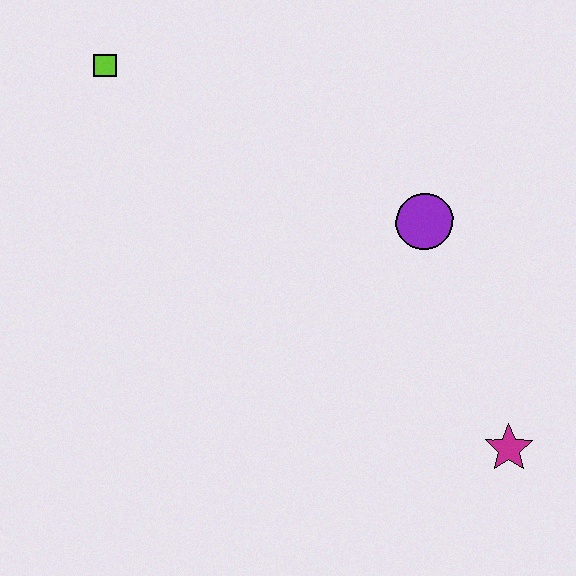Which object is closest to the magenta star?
The purple circle is closest to the magenta star.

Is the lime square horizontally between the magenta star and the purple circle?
No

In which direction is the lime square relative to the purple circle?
The lime square is to the left of the purple circle.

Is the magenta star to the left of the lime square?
No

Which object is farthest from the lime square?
The magenta star is farthest from the lime square.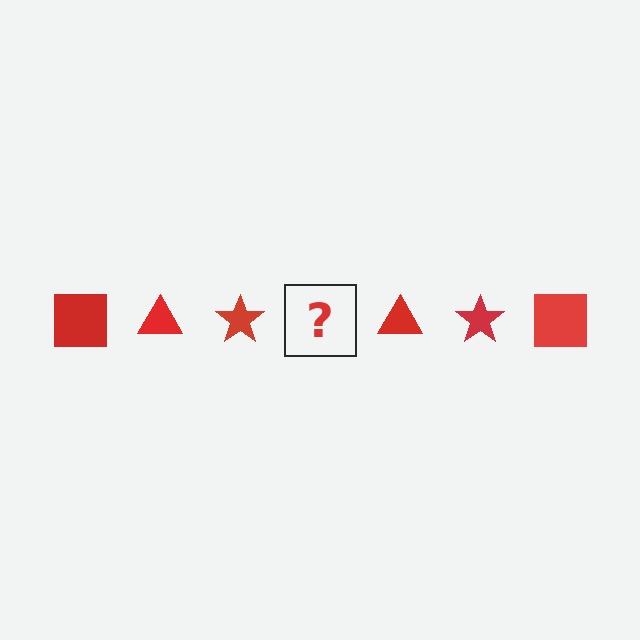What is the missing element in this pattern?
The missing element is a red square.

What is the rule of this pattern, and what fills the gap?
The rule is that the pattern cycles through square, triangle, star shapes in red. The gap should be filled with a red square.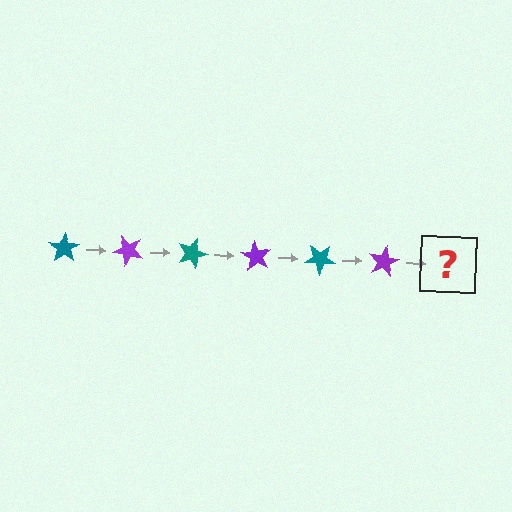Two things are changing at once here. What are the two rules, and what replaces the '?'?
The two rules are that it rotates 45 degrees each step and the color cycles through teal and purple. The '?' should be a teal star, rotated 270 degrees from the start.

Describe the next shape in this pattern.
It should be a teal star, rotated 270 degrees from the start.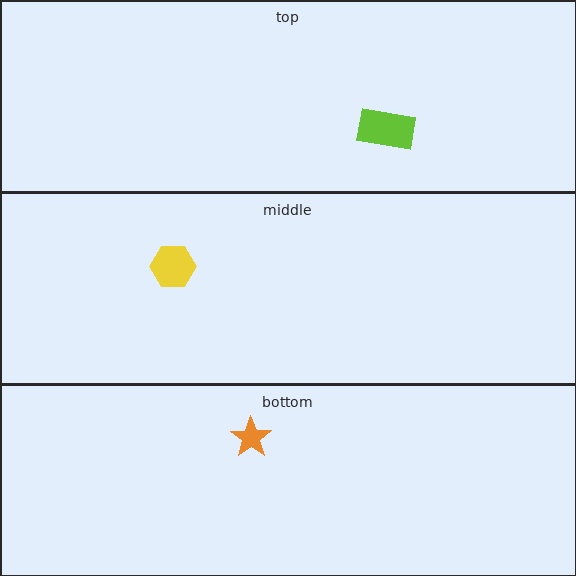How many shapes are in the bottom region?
1.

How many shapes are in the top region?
1.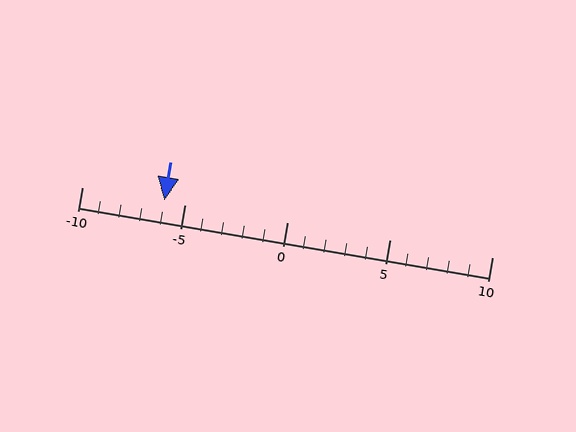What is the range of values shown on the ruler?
The ruler shows values from -10 to 10.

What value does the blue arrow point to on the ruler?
The blue arrow points to approximately -6.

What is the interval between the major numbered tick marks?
The major tick marks are spaced 5 units apart.